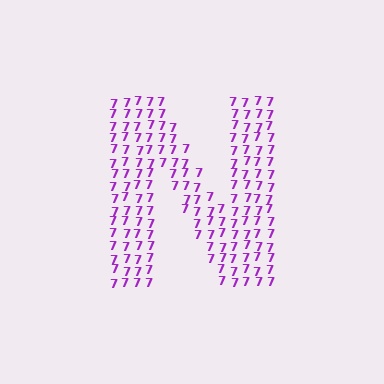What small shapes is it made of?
It is made of small digit 7's.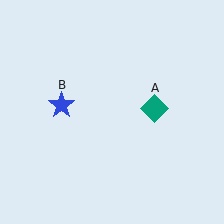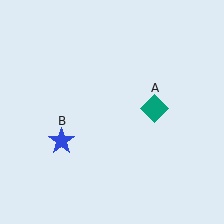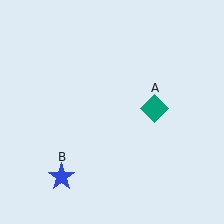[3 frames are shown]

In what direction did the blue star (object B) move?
The blue star (object B) moved down.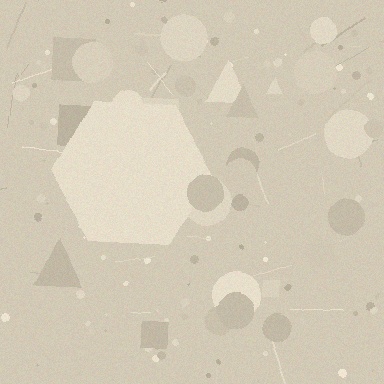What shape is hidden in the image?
A hexagon is hidden in the image.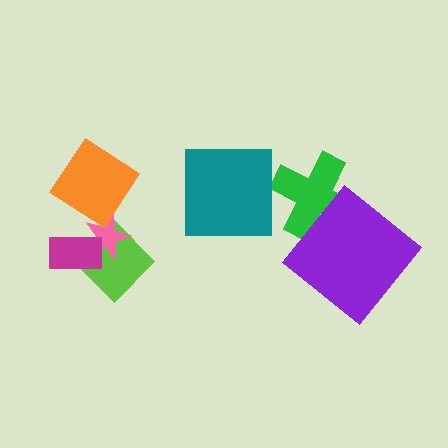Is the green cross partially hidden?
Yes, it is partially covered by another shape.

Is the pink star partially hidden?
Yes, it is partially covered by another shape.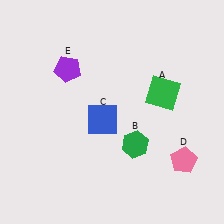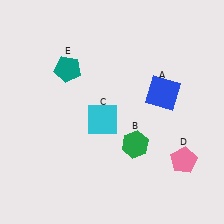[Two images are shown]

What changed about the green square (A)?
In Image 1, A is green. In Image 2, it changed to blue.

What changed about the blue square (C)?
In Image 1, C is blue. In Image 2, it changed to cyan.